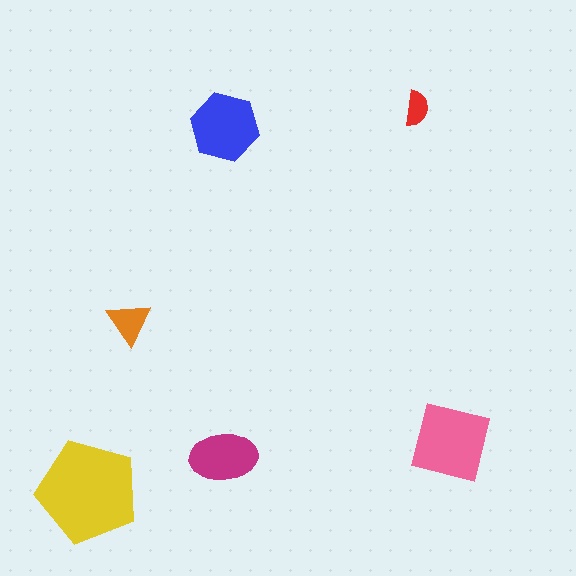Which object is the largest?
The yellow pentagon.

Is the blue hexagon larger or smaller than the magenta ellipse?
Larger.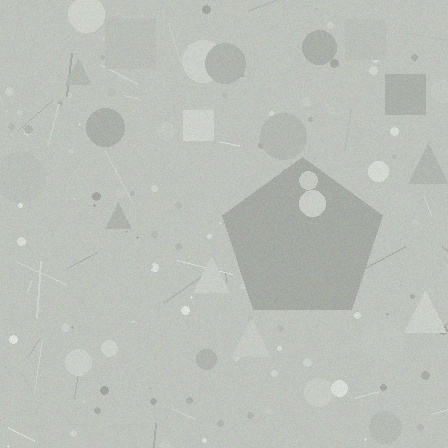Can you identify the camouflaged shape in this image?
The camouflaged shape is a pentagon.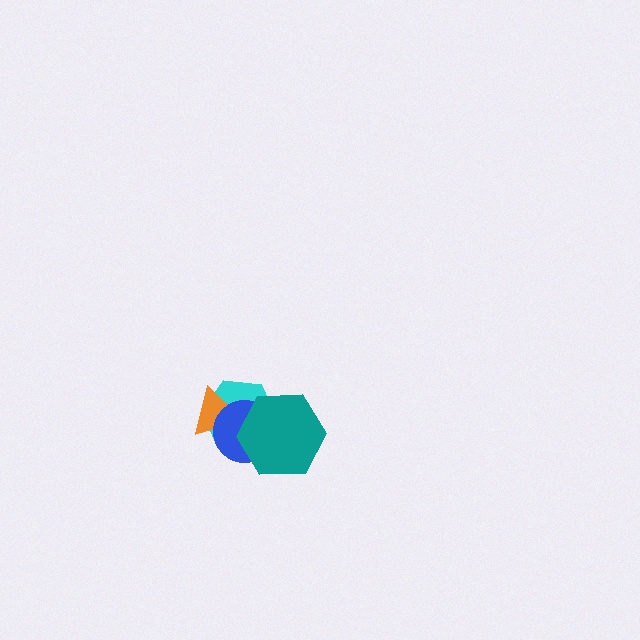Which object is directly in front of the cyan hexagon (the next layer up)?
The orange triangle is directly in front of the cyan hexagon.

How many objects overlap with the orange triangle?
2 objects overlap with the orange triangle.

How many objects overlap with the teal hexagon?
2 objects overlap with the teal hexagon.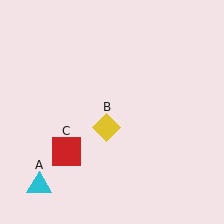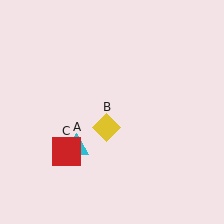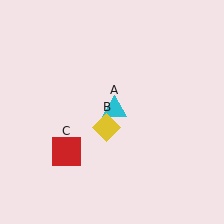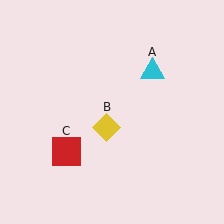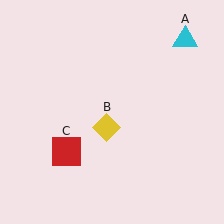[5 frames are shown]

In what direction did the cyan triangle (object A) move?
The cyan triangle (object A) moved up and to the right.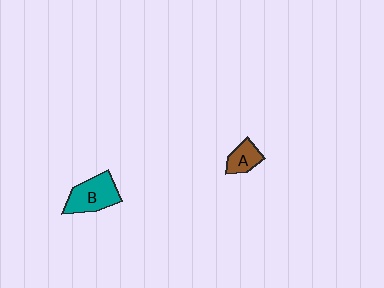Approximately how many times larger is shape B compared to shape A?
Approximately 1.8 times.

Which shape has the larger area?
Shape B (teal).